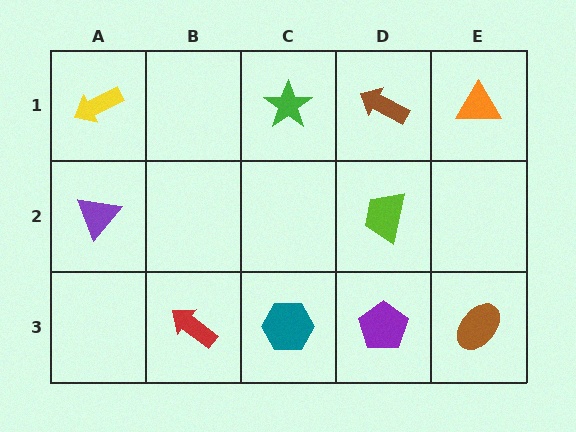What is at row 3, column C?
A teal hexagon.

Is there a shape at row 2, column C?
No, that cell is empty.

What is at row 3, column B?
A red arrow.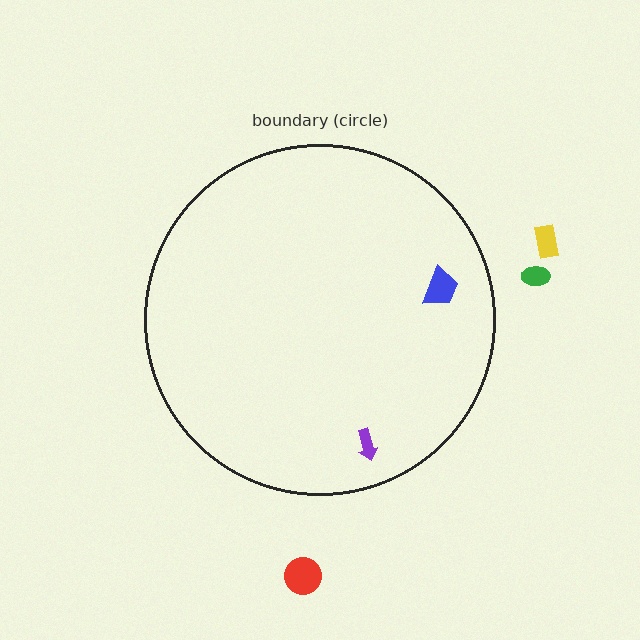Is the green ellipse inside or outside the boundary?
Outside.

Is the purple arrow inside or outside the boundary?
Inside.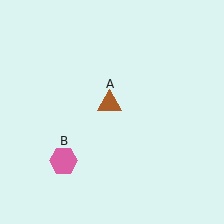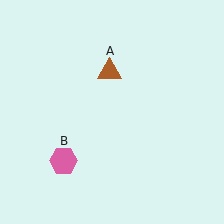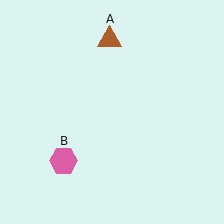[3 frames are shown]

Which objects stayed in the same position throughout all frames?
Pink hexagon (object B) remained stationary.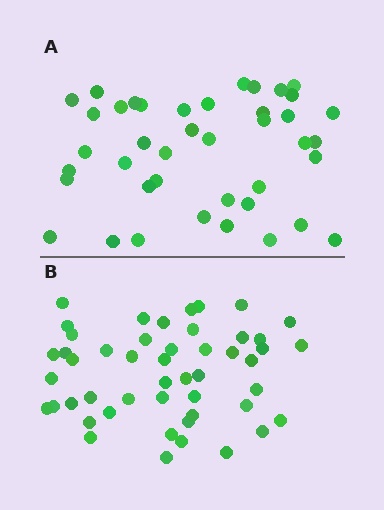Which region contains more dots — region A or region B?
Region B (the bottom region) has more dots.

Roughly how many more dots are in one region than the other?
Region B has roughly 8 or so more dots than region A.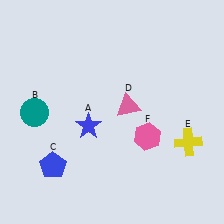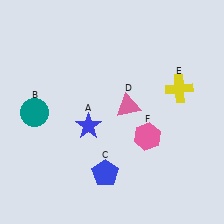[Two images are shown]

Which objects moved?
The objects that moved are: the blue pentagon (C), the yellow cross (E).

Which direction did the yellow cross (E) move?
The yellow cross (E) moved up.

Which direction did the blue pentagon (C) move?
The blue pentagon (C) moved right.